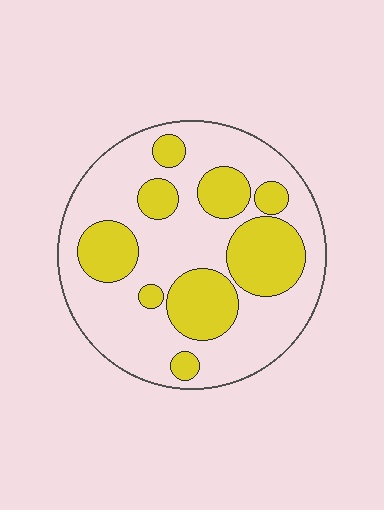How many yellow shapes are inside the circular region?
9.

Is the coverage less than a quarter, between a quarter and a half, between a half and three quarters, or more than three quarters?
Between a quarter and a half.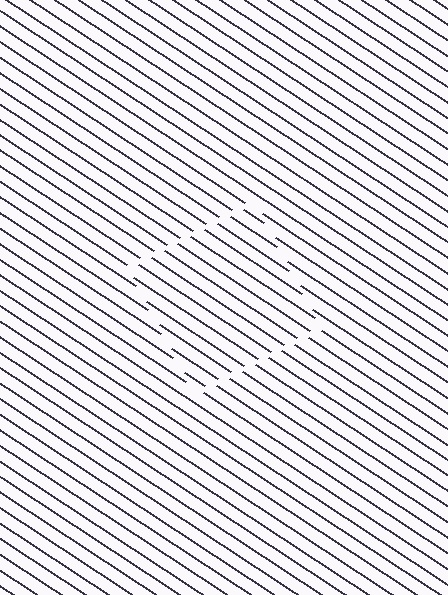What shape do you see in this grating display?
An illusory square. The interior of the shape contains the same grating, shifted by half a period — the contour is defined by the phase discontinuity where line-ends from the inner and outer gratings abut.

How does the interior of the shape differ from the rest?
The interior of the shape contains the same grating, shifted by half a period — the contour is defined by the phase discontinuity where line-ends from the inner and outer gratings abut.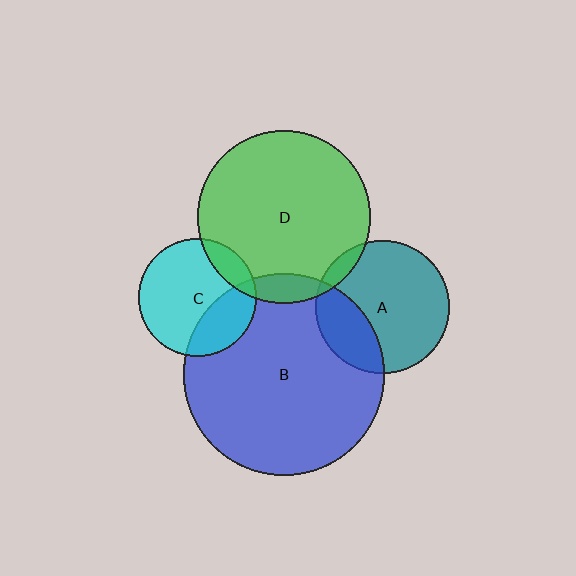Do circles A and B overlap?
Yes.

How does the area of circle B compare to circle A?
Approximately 2.3 times.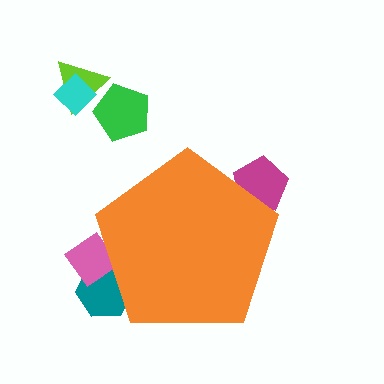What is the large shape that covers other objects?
An orange pentagon.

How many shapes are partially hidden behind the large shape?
3 shapes are partially hidden.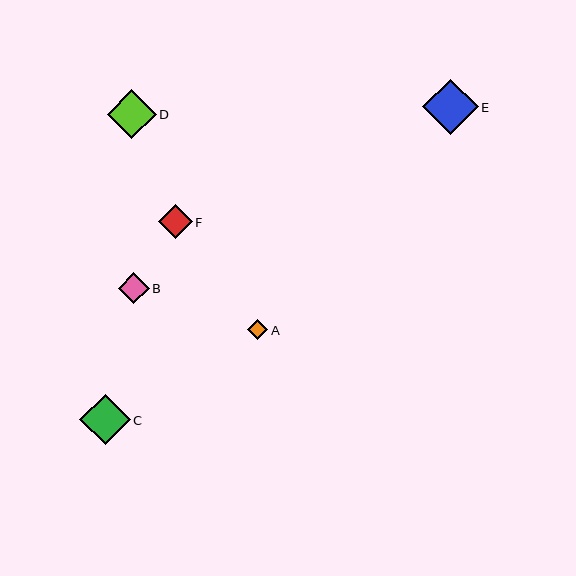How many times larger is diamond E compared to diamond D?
Diamond E is approximately 1.1 times the size of diamond D.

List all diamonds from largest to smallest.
From largest to smallest: E, C, D, F, B, A.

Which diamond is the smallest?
Diamond A is the smallest with a size of approximately 20 pixels.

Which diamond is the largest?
Diamond E is the largest with a size of approximately 55 pixels.